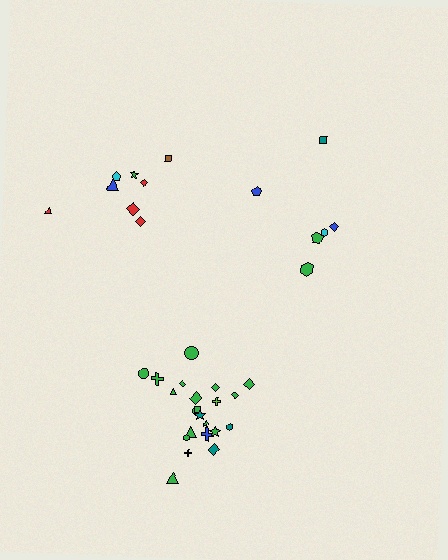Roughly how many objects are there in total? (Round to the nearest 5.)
Roughly 35 objects in total.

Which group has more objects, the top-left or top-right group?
The top-left group.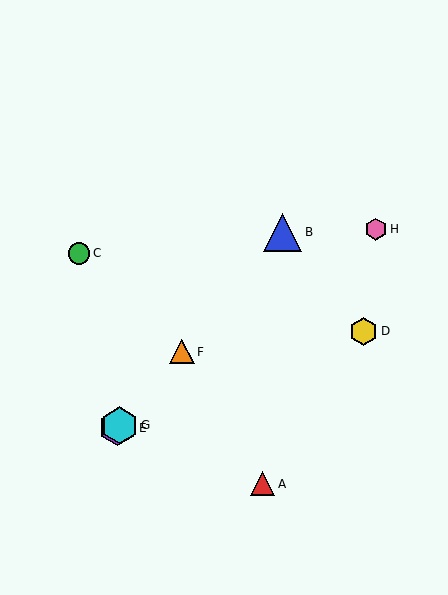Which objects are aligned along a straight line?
Objects B, E, F, G are aligned along a straight line.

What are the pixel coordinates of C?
Object C is at (79, 253).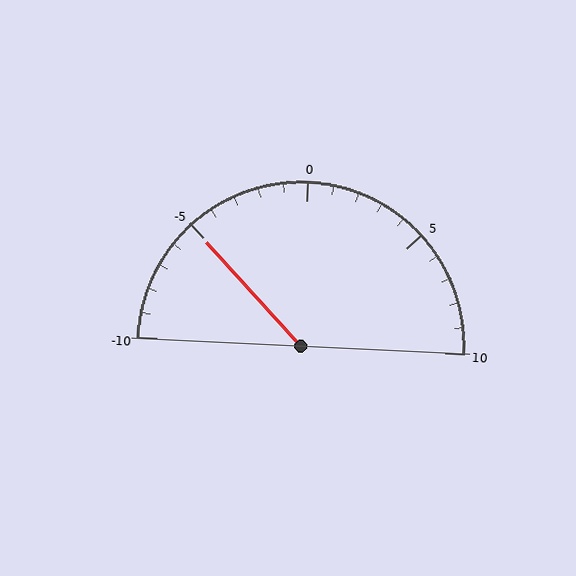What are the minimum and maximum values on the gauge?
The gauge ranges from -10 to 10.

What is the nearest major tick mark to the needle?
The nearest major tick mark is -5.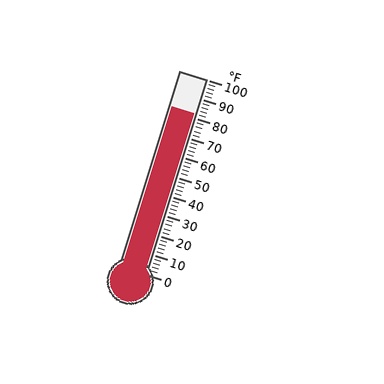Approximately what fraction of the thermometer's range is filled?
The thermometer is filled to approximately 80% of its range.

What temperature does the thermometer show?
The thermometer shows approximately 82°F.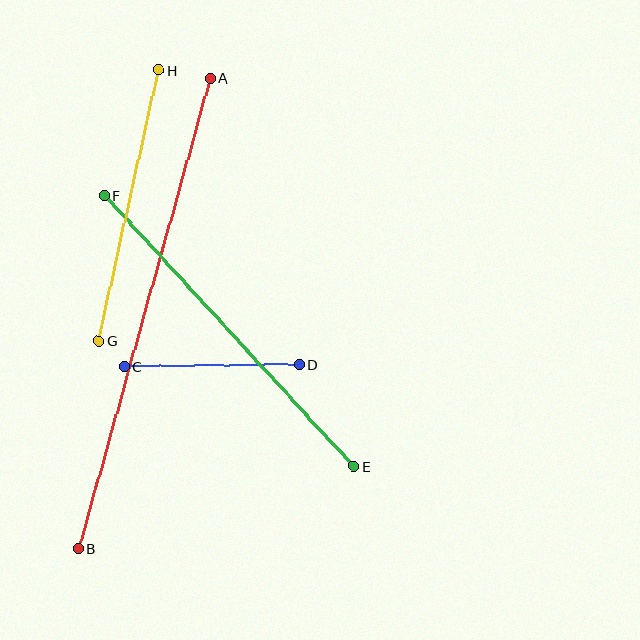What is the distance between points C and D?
The distance is approximately 175 pixels.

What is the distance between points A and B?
The distance is approximately 489 pixels.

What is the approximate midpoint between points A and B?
The midpoint is at approximately (144, 314) pixels.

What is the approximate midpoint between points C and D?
The midpoint is at approximately (212, 366) pixels.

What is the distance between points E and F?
The distance is approximately 368 pixels.